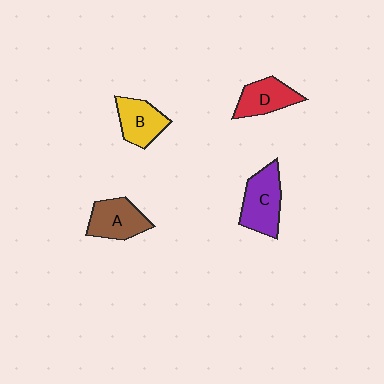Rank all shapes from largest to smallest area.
From largest to smallest: C (purple), A (brown), B (yellow), D (red).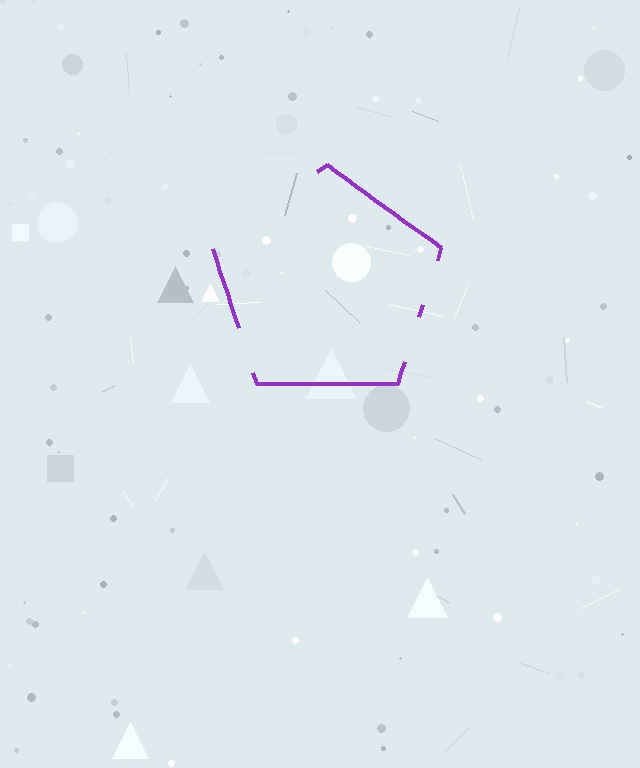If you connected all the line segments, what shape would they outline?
They would outline a pentagon.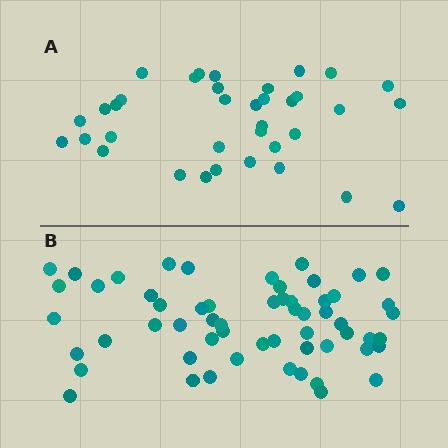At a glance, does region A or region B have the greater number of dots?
Region B (the bottom region) has more dots.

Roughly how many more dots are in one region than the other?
Region B has approximately 20 more dots than region A.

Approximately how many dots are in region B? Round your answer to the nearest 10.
About 60 dots. (The exact count is 58, which rounds to 60.)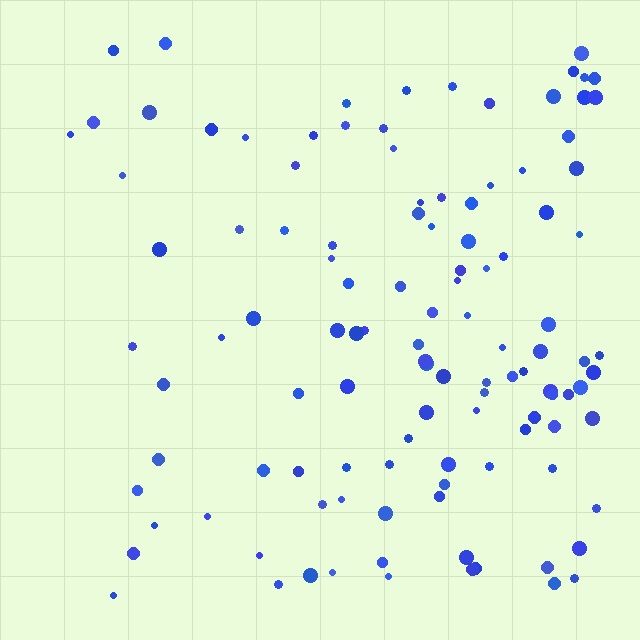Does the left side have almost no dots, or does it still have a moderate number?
Still a moderate number, just noticeably fewer than the right.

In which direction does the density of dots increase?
From left to right, with the right side densest.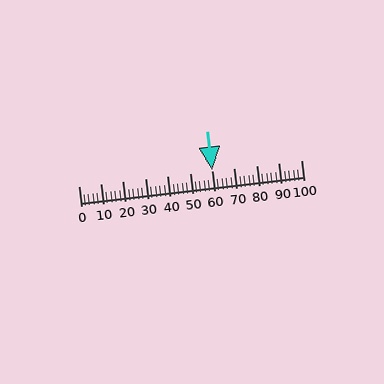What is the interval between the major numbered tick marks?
The major tick marks are spaced 10 units apart.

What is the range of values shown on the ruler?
The ruler shows values from 0 to 100.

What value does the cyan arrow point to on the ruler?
The cyan arrow points to approximately 60.